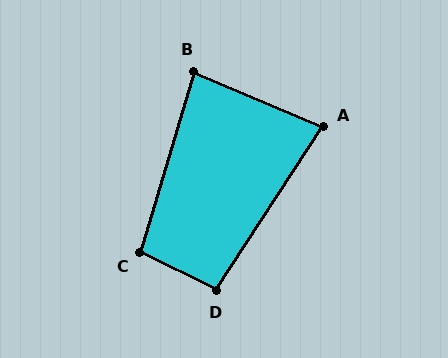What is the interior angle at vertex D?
Approximately 97 degrees (obtuse).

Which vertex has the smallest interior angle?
A, at approximately 80 degrees.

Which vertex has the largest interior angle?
C, at approximately 100 degrees.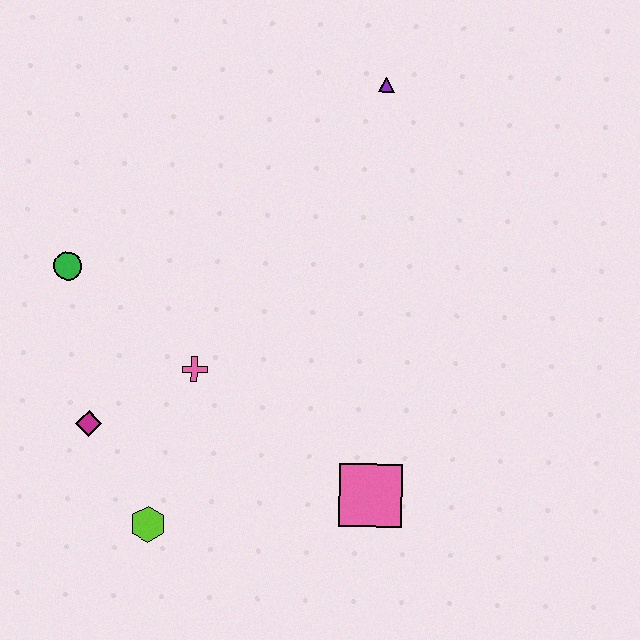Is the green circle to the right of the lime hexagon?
No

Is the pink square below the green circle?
Yes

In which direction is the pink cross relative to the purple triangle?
The pink cross is below the purple triangle.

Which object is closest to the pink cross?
The magenta diamond is closest to the pink cross.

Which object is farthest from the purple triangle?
The lime hexagon is farthest from the purple triangle.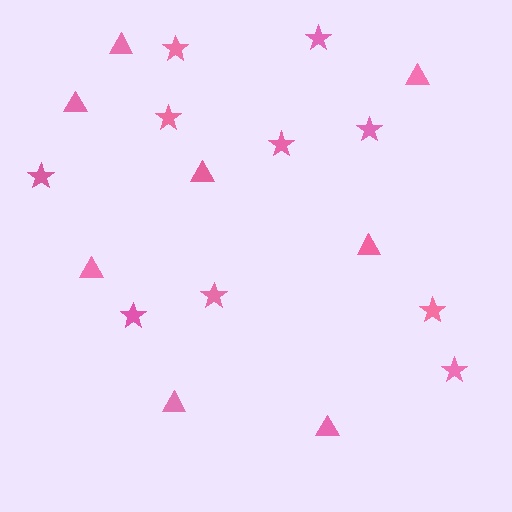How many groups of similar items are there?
There are 2 groups: one group of stars (10) and one group of triangles (8).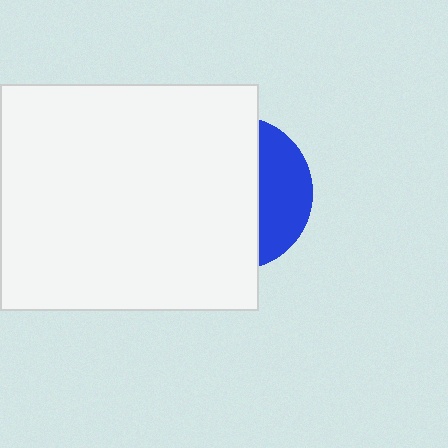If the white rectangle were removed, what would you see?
You would see the complete blue circle.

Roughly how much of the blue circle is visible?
A small part of it is visible (roughly 31%).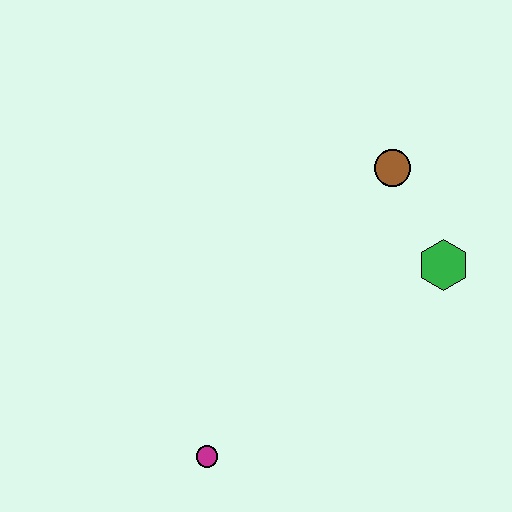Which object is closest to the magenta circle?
The green hexagon is closest to the magenta circle.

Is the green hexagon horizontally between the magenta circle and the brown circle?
No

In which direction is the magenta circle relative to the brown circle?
The magenta circle is below the brown circle.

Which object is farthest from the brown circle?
The magenta circle is farthest from the brown circle.